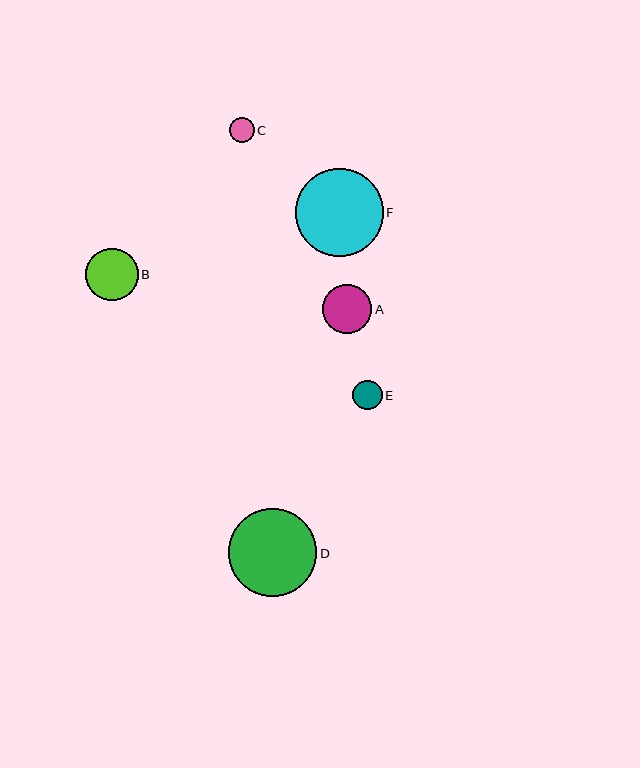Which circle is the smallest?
Circle C is the smallest with a size of approximately 25 pixels.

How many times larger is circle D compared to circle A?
Circle D is approximately 1.8 times the size of circle A.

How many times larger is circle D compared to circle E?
Circle D is approximately 3.0 times the size of circle E.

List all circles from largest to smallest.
From largest to smallest: D, F, B, A, E, C.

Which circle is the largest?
Circle D is the largest with a size of approximately 89 pixels.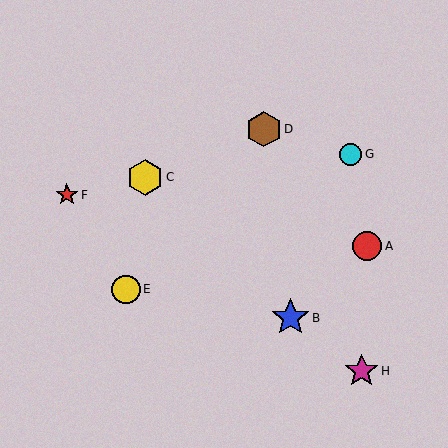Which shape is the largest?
The blue star (labeled B) is the largest.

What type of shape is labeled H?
Shape H is a magenta star.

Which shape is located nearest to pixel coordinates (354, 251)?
The red circle (labeled A) at (367, 246) is nearest to that location.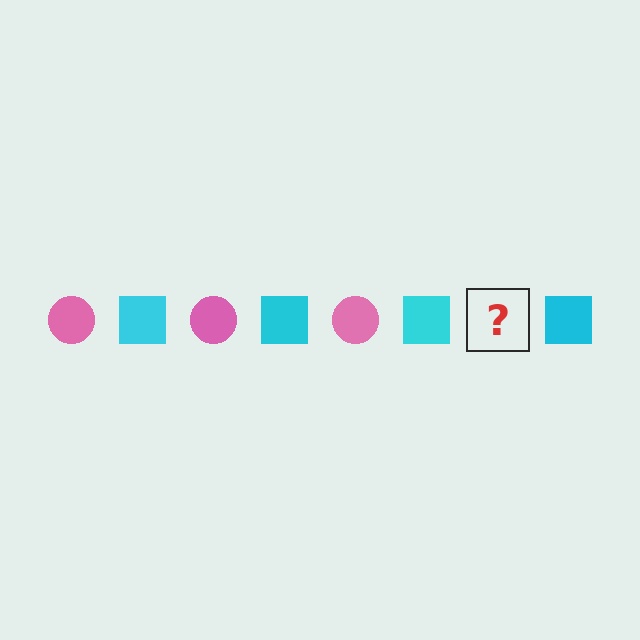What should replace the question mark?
The question mark should be replaced with a pink circle.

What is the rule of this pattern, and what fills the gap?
The rule is that the pattern alternates between pink circle and cyan square. The gap should be filled with a pink circle.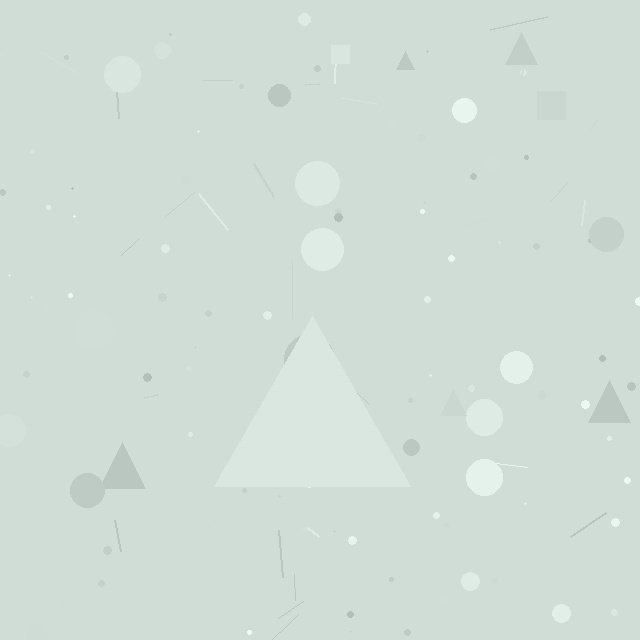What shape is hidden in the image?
A triangle is hidden in the image.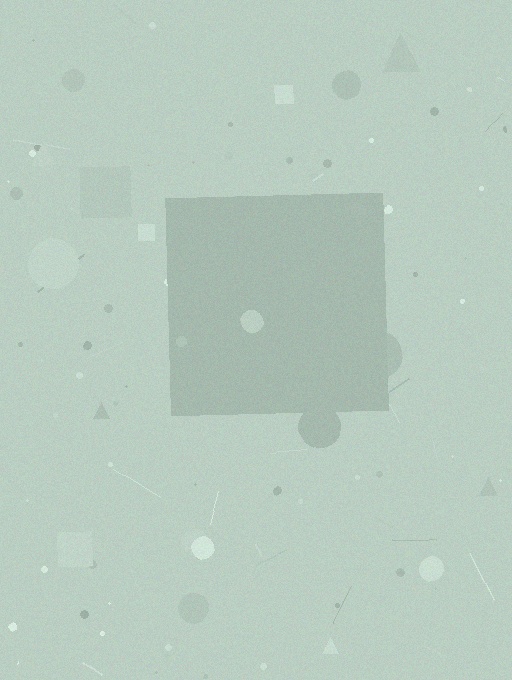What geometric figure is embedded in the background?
A square is embedded in the background.